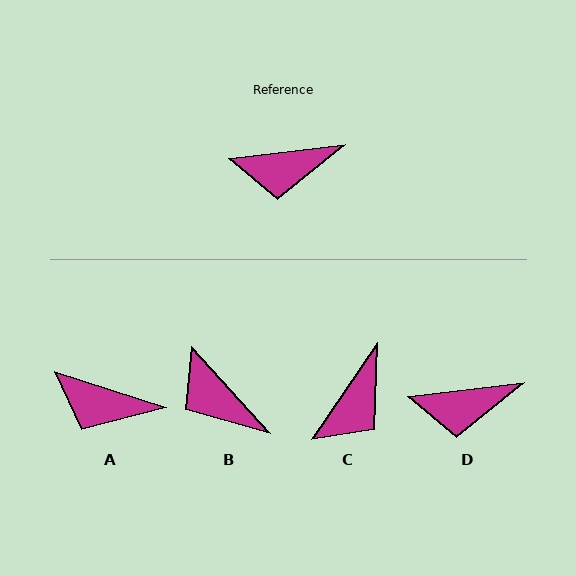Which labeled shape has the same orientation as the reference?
D.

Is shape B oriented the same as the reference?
No, it is off by about 55 degrees.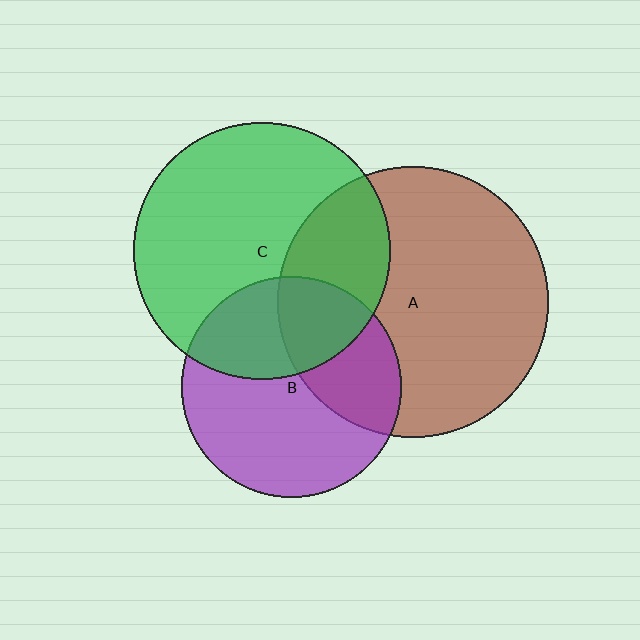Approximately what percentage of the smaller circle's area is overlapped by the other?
Approximately 30%.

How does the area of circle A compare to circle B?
Approximately 1.5 times.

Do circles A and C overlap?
Yes.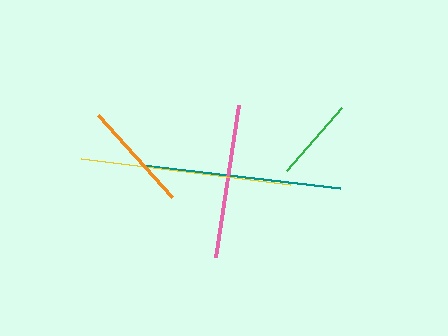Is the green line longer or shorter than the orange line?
The orange line is longer than the green line.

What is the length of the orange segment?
The orange segment is approximately 110 pixels long.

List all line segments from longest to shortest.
From longest to shortest: yellow, teal, pink, orange, green.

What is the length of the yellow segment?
The yellow segment is approximately 210 pixels long.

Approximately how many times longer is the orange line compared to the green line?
The orange line is approximately 1.3 times the length of the green line.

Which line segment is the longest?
The yellow line is the longest at approximately 210 pixels.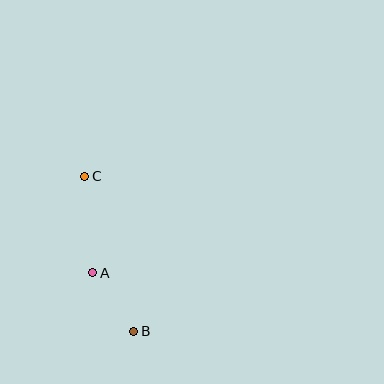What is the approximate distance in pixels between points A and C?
The distance between A and C is approximately 97 pixels.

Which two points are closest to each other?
Points A and B are closest to each other.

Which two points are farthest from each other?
Points B and C are farthest from each other.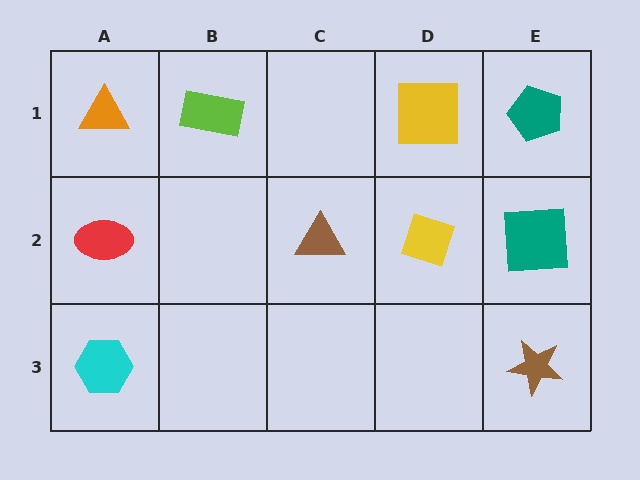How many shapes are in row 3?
2 shapes.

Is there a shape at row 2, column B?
No, that cell is empty.